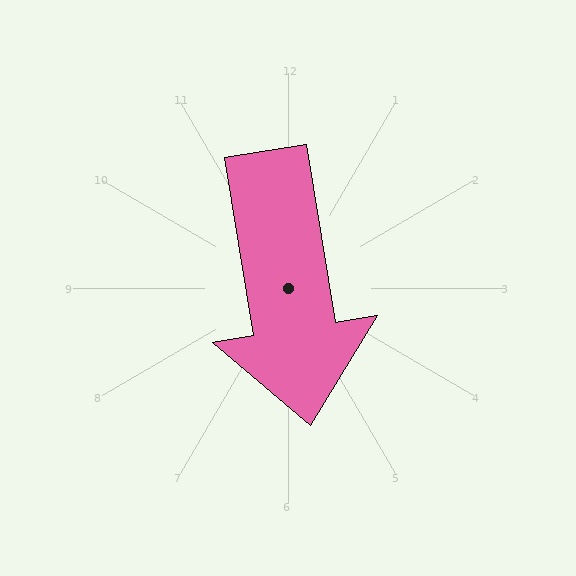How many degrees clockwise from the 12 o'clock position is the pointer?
Approximately 171 degrees.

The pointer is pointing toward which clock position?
Roughly 6 o'clock.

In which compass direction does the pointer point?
South.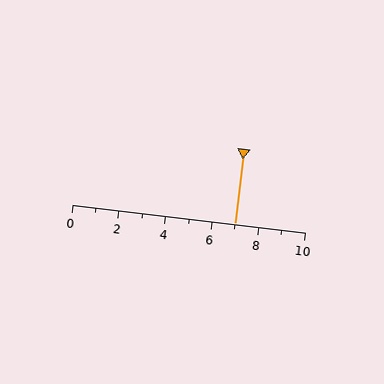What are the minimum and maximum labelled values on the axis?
The axis runs from 0 to 10.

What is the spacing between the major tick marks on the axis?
The major ticks are spaced 2 apart.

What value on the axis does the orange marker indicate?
The marker indicates approximately 7.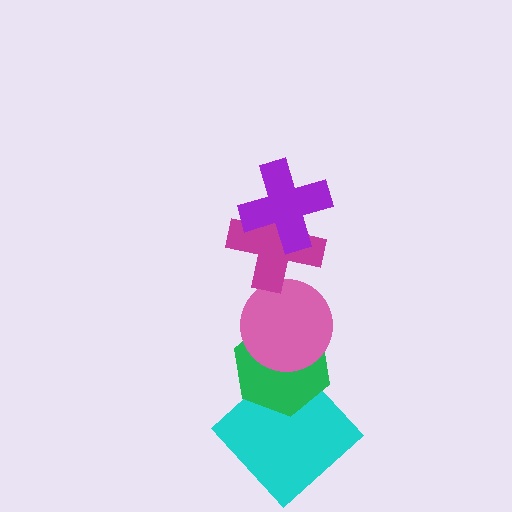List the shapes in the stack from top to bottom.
From top to bottom: the purple cross, the magenta cross, the pink circle, the green hexagon, the cyan diamond.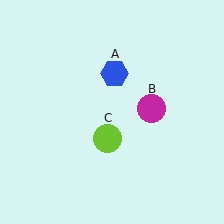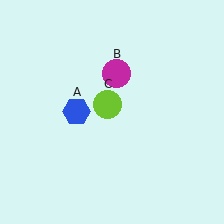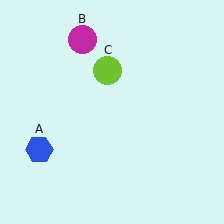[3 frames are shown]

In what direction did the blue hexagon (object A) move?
The blue hexagon (object A) moved down and to the left.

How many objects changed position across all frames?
3 objects changed position: blue hexagon (object A), magenta circle (object B), lime circle (object C).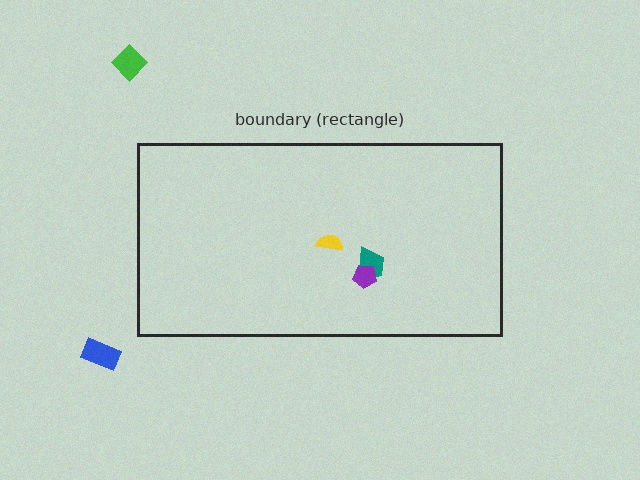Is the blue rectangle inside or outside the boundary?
Outside.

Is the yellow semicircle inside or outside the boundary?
Inside.